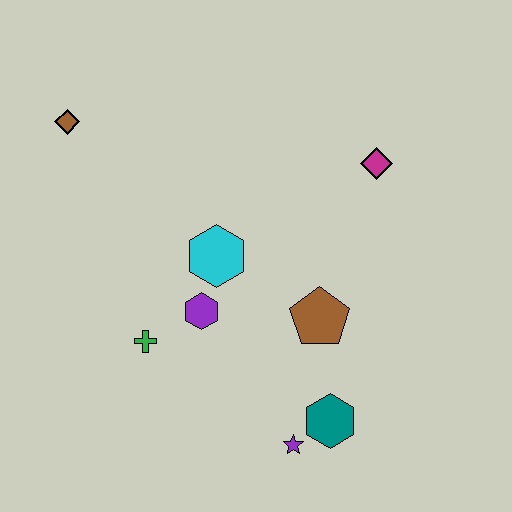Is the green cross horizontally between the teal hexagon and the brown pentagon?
No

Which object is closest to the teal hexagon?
The purple star is closest to the teal hexagon.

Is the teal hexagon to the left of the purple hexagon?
No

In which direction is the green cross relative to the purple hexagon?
The green cross is to the left of the purple hexagon.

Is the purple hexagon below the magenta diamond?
Yes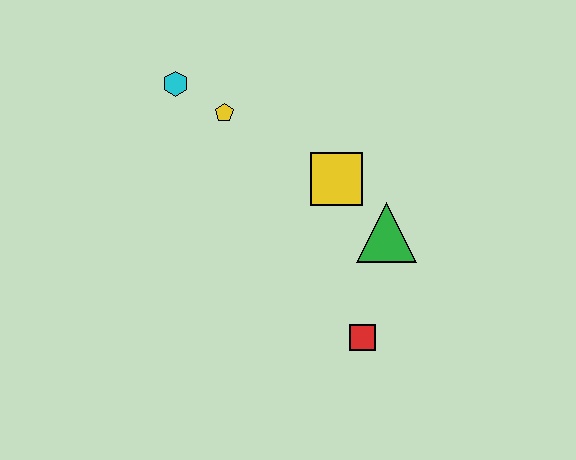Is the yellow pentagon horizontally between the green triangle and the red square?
No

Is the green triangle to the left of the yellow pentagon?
No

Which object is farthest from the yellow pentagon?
The red square is farthest from the yellow pentagon.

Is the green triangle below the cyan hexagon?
Yes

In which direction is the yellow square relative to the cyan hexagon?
The yellow square is to the right of the cyan hexagon.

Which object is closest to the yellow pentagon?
The cyan hexagon is closest to the yellow pentagon.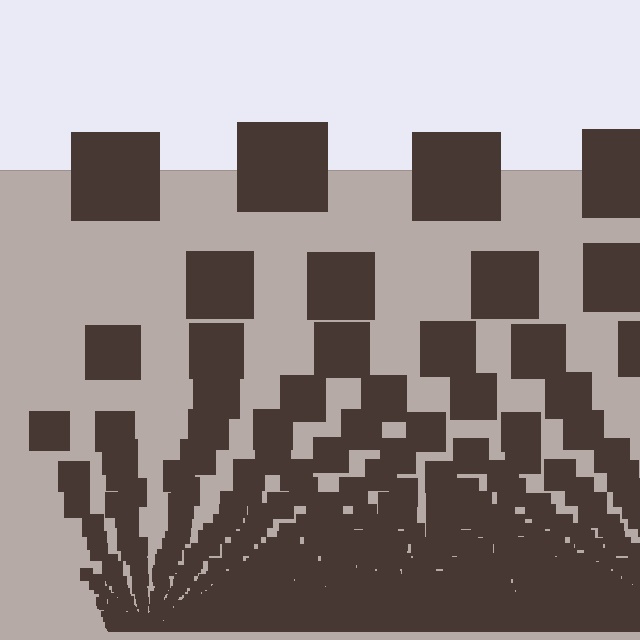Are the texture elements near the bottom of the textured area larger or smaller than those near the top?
Smaller. The gradient is inverted — elements near the bottom are smaller and denser.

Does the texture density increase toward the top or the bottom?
Density increases toward the bottom.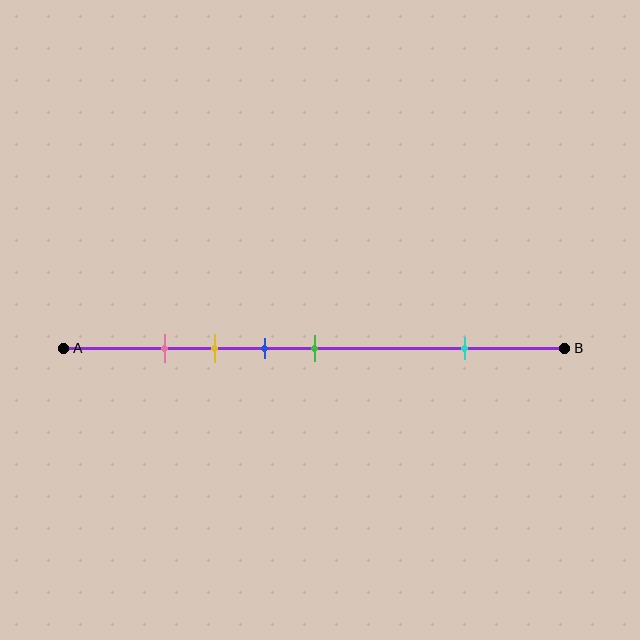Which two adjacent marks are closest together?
The pink and yellow marks are the closest adjacent pair.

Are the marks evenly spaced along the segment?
No, the marks are not evenly spaced.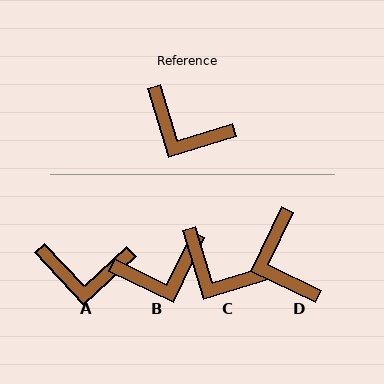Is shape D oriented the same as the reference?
No, it is off by about 43 degrees.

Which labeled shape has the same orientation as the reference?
C.